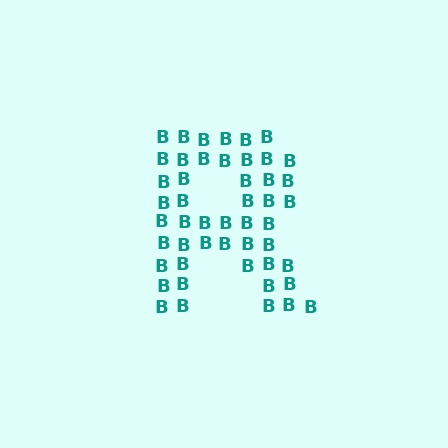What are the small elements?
The small elements are letter B's.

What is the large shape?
The large shape is the letter R.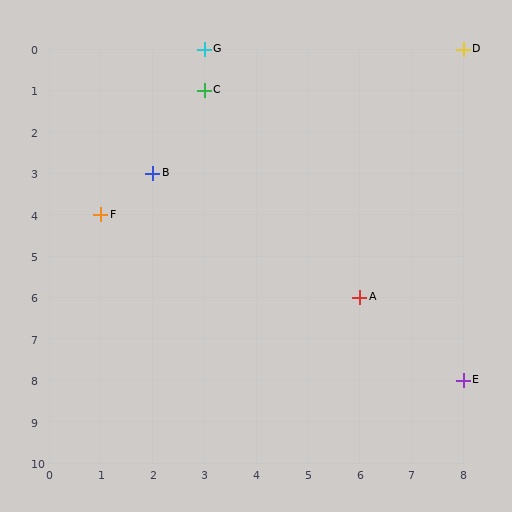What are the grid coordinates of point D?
Point D is at grid coordinates (8, 0).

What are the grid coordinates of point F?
Point F is at grid coordinates (1, 4).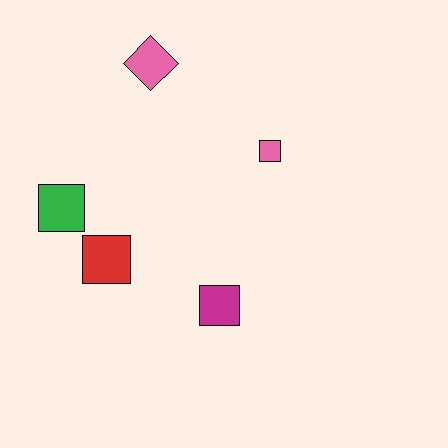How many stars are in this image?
There are no stars.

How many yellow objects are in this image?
There are no yellow objects.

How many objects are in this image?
There are 5 objects.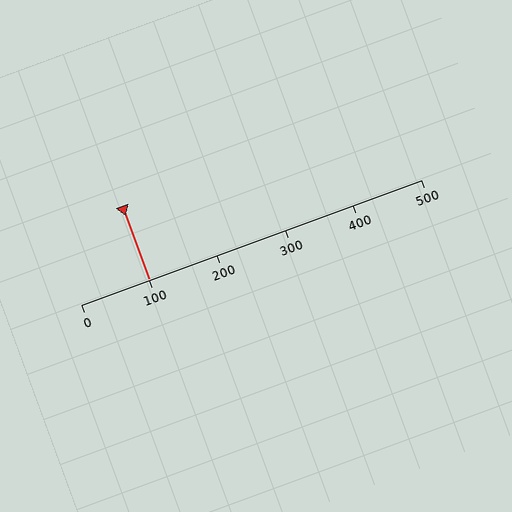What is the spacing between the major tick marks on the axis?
The major ticks are spaced 100 apart.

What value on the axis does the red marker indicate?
The marker indicates approximately 100.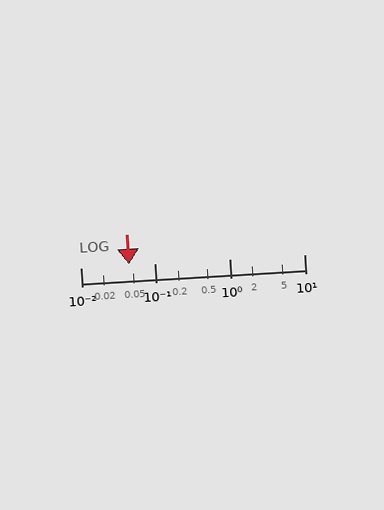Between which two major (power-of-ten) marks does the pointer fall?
The pointer is between 0.01 and 0.1.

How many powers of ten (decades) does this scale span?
The scale spans 3 decades, from 0.01 to 10.